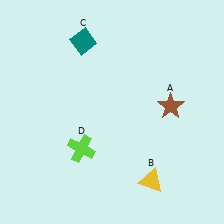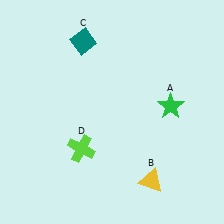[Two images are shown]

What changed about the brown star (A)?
In Image 1, A is brown. In Image 2, it changed to green.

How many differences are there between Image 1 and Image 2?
There is 1 difference between the two images.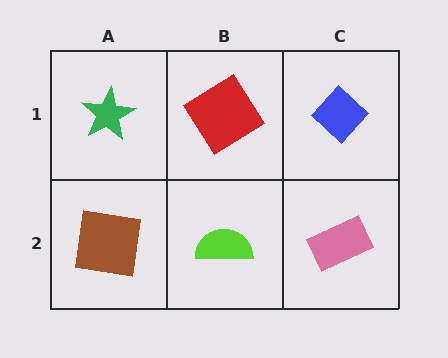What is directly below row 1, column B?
A lime semicircle.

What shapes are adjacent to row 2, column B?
A red diamond (row 1, column B), a brown square (row 2, column A), a pink rectangle (row 2, column C).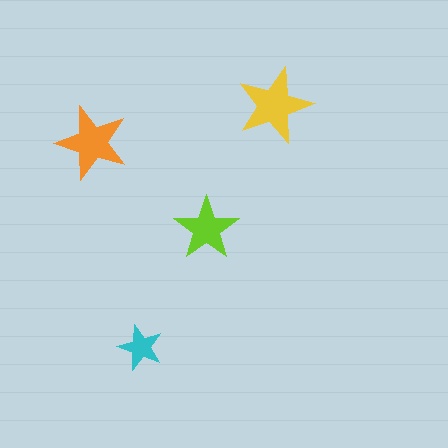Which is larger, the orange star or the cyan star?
The orange one.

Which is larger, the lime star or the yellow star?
The yellow one.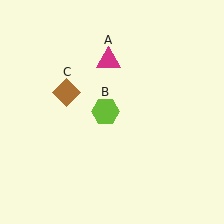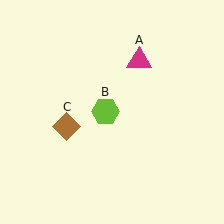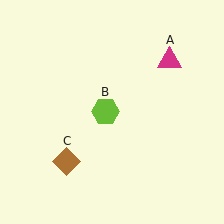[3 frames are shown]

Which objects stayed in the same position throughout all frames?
Lime hexagon (object B) remained stationary.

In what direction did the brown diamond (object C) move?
The brown diamond (object C) moved down.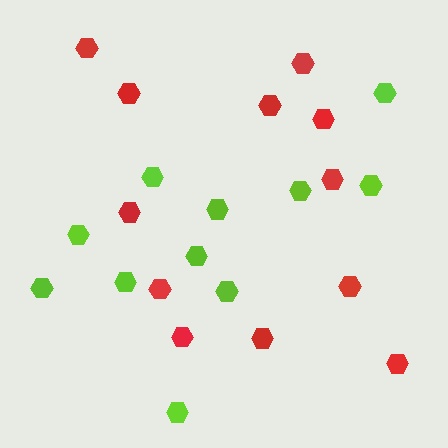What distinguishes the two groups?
There are 2 groups: one group of red hexagons (12) and one group of lime hexagons (11).